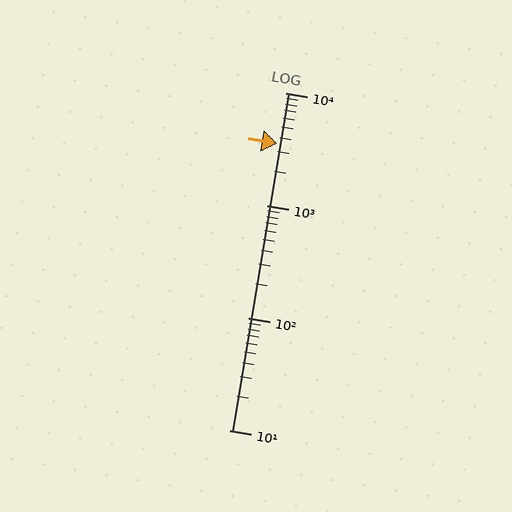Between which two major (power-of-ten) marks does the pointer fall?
The pointer is between 1000 and 10000.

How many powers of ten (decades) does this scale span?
The scale spans 3 decades, from 10 to 10000.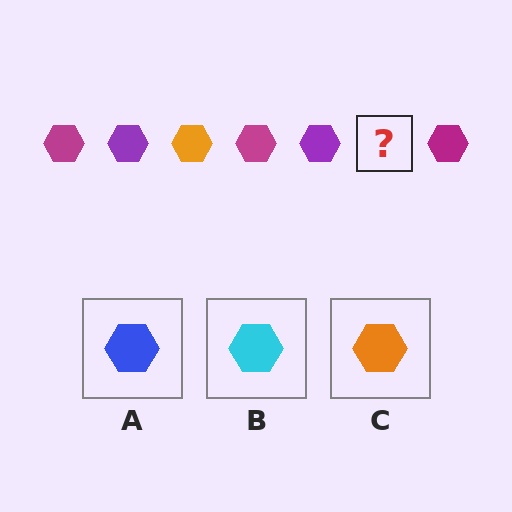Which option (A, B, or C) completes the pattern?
C.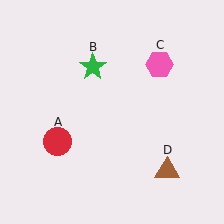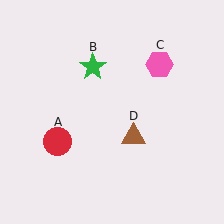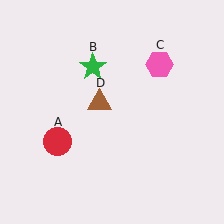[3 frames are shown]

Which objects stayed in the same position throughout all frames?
Red circle (object A) and green star (object B) and pink hexagon (object C) remained stationary.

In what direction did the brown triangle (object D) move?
The brown triangle (object D) moved up and to the left.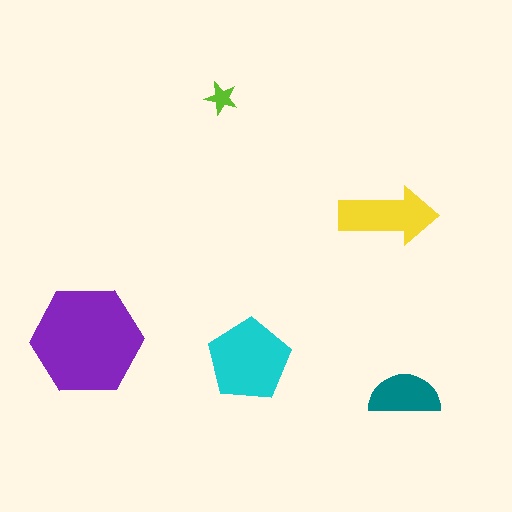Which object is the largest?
The purple hexagon.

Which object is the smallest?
The lime star.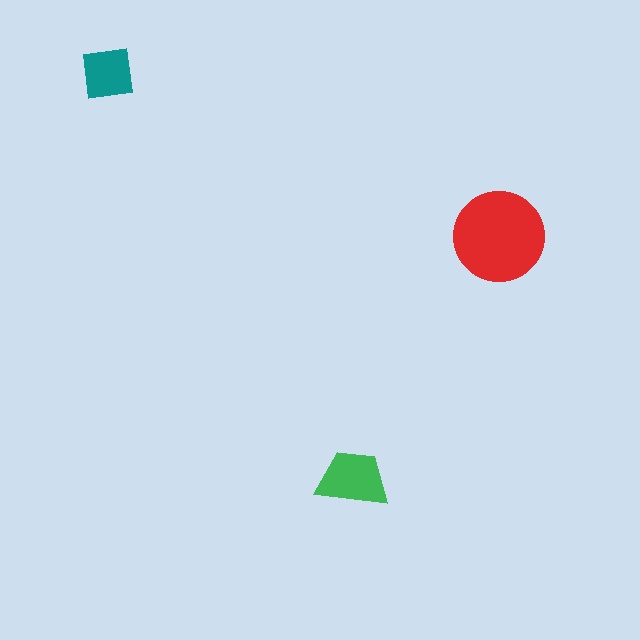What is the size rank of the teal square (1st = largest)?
3rd.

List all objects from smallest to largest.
The teal square, the green trapezoid, the red circle.